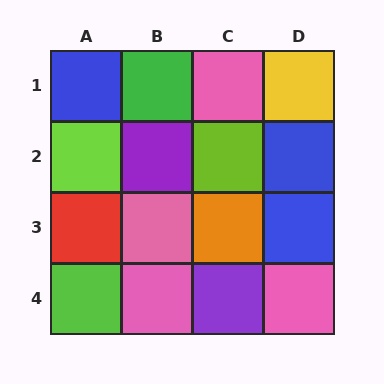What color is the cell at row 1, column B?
Green.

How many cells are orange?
1 cell is orange.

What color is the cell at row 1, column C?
Pink.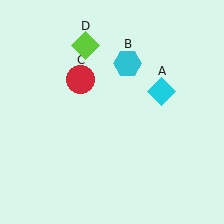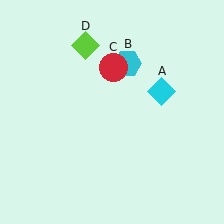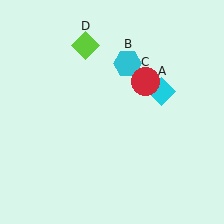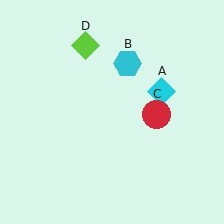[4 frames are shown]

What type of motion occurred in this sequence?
The red circle (object C) rotated clockwise around the center of the scene.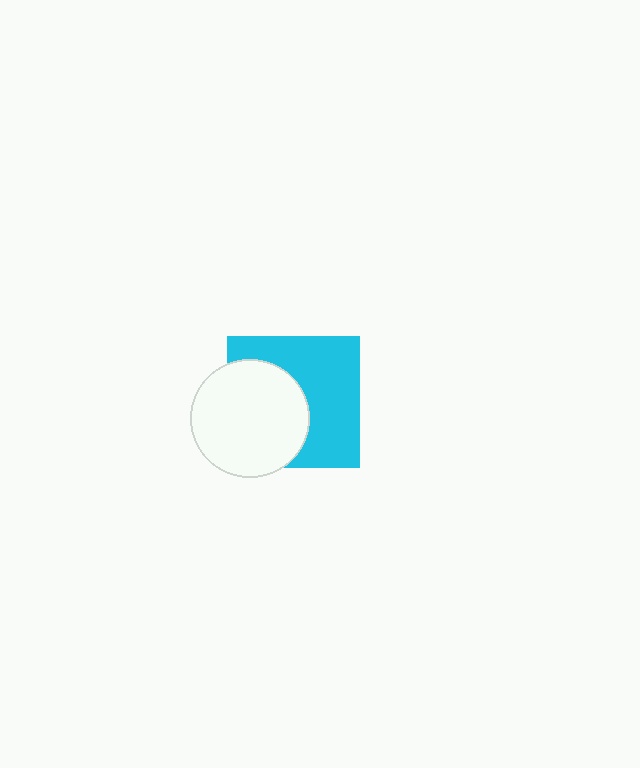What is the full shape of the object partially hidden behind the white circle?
The partially hidden object is a cyan square.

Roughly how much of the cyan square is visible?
About half of it is visible (roughly 56%).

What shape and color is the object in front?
The object in front is a white circle.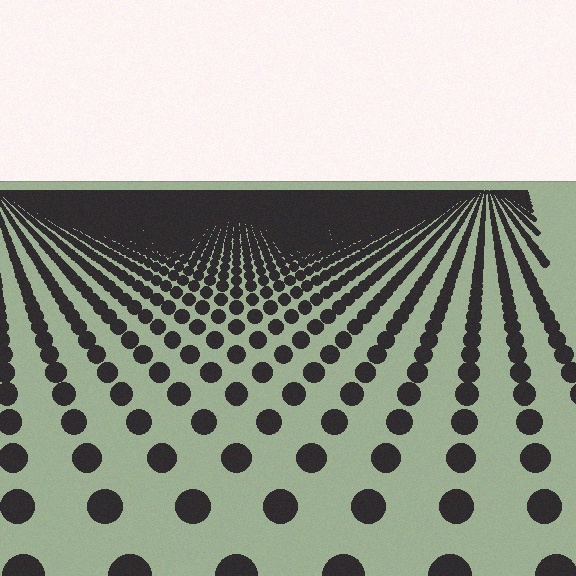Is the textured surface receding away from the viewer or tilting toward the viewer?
The surface is receding away from the viewer. Texture elements get smaller and denser toward the top.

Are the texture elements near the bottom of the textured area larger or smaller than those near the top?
Larger. Near the bottom, elements are closer to the viewer and appear at a bigger on-screen size.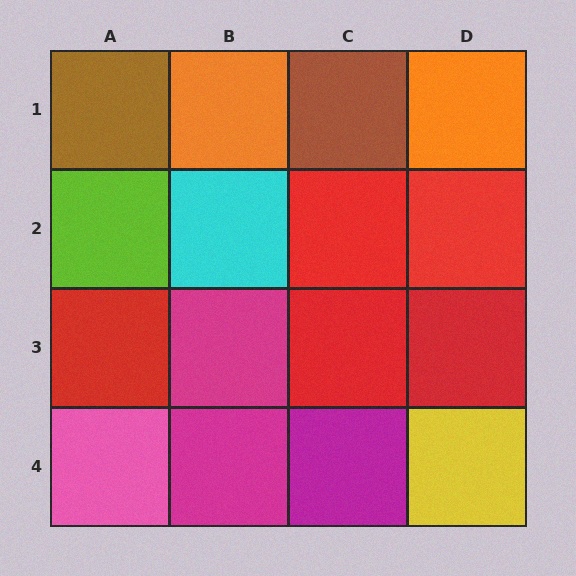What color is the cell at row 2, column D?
Red.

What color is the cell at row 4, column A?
Pink.